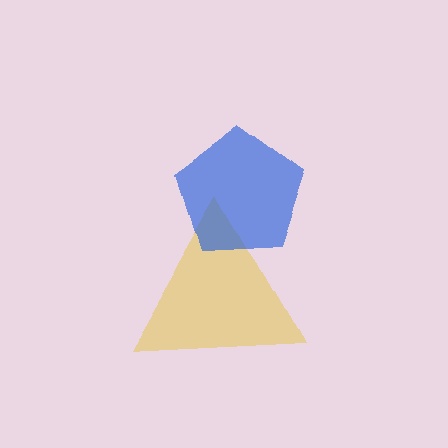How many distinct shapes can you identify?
There are 2 distinct shapes: a yellow triangle, a blue pentagon.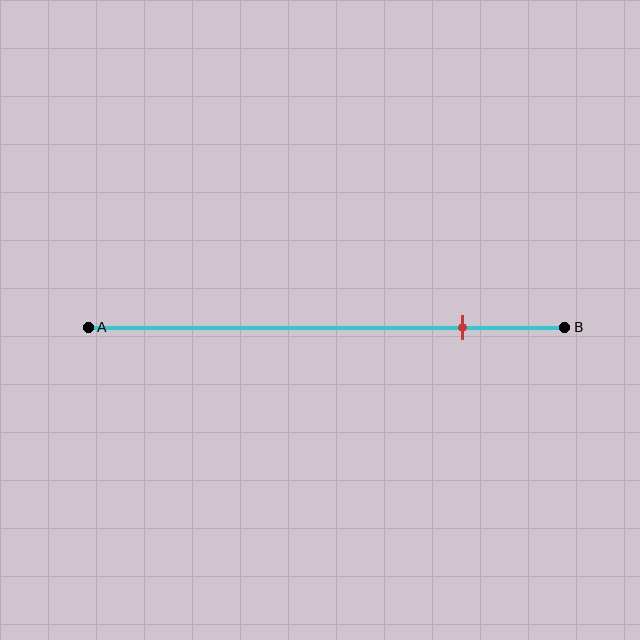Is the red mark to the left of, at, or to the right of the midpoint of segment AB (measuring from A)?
The red mark is to the right of the midpoint of segment AB.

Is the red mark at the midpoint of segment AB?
No, the mark is at about 80% from A, not at the 50% midpoint.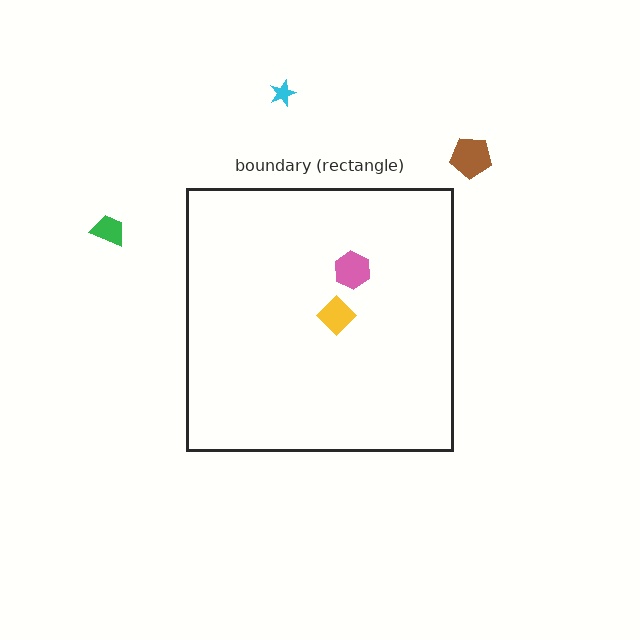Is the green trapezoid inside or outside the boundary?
Outside.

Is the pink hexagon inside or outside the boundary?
Inside.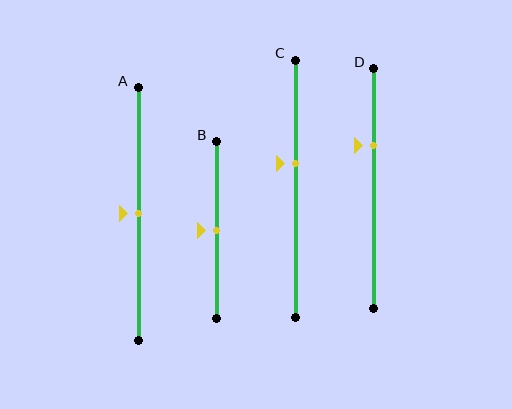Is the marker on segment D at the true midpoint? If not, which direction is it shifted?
No, the marker on segment D is shifted upward by about 18% of the segment length.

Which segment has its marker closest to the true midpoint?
Segment A has its marker closest to the true midpoint.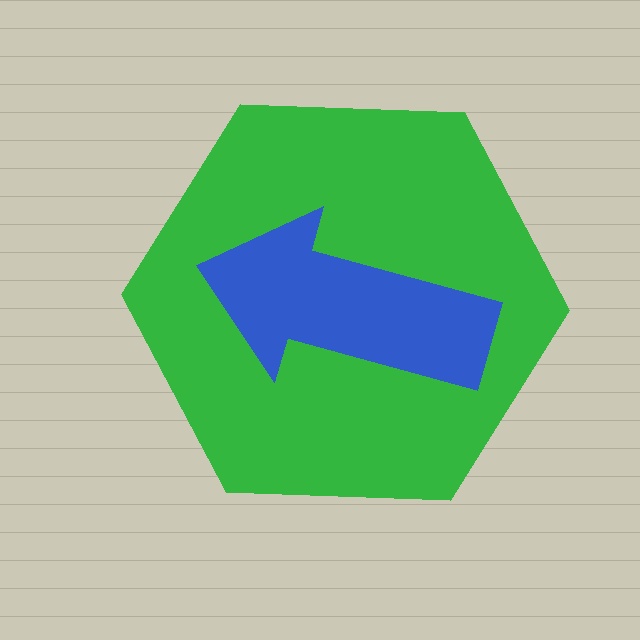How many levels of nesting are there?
2.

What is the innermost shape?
The blue arrow.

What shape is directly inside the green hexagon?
The blue arrow.